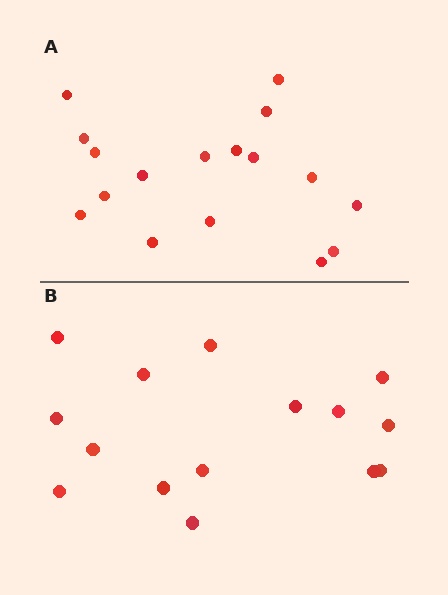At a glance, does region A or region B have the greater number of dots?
Region A (the top region) has more dots.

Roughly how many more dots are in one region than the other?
Region A has just a few more — roughly 2 or 3 more dots than region B.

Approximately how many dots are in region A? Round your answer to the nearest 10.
About 20 dots. (The exact count is 17, which rounds to 20.)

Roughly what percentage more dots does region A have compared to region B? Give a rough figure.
About 15% more.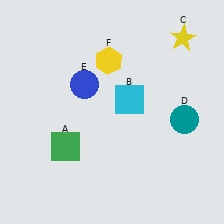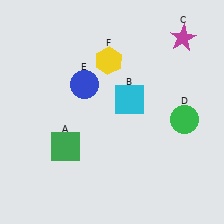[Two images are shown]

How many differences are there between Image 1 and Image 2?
There are 2 differences between the two images.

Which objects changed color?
C changed from yellow to magenta. D changed from teal to green.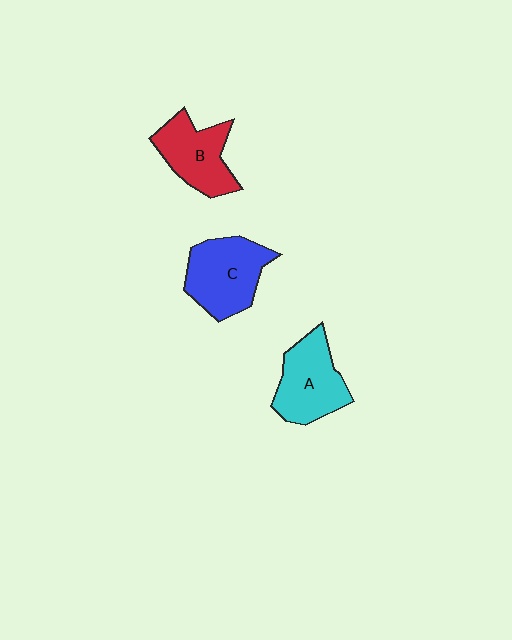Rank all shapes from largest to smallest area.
From largest to smallest: C (blue), A (cyan), B (red).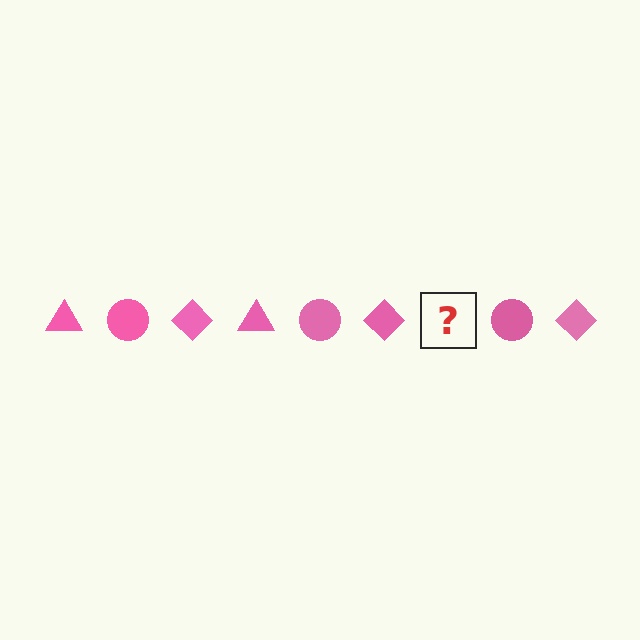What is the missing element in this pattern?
The missing element is a pink triangle.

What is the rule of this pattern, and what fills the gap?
The rule is that the pattern cycles through triangle, circle, diamond shapes in pink. The gap should be filled with a pink triangle.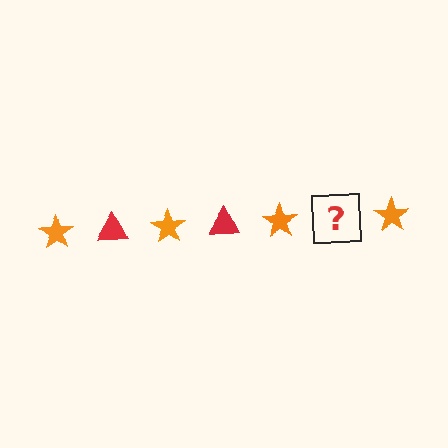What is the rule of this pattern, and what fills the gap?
The rule is that the pattern alternates between orange star and red triangle. The gap should be filled with a red triangle.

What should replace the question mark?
The question mark should be replaced with a red triangle.